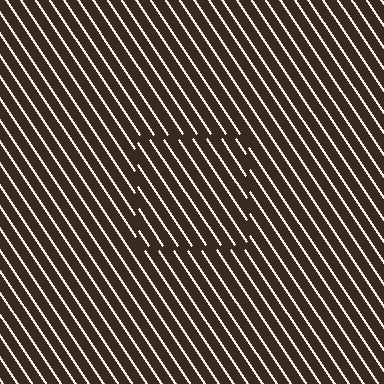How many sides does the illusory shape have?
4 sides — the line-ends trace a square.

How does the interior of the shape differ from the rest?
The interior of the shape contains the same grating, shifted by half a period — the contour is defined by the phase discontinuity where line-ends from the inner and outer gratings abut.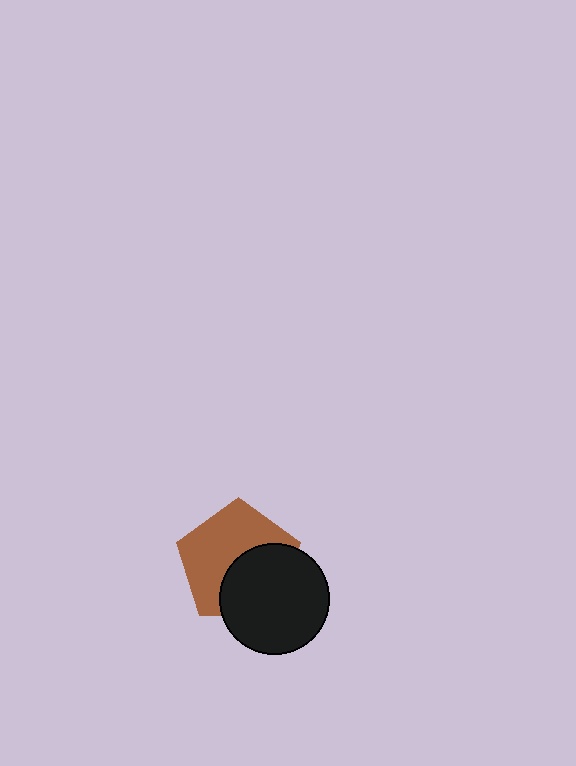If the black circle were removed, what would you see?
You would see the complete brown pentagon.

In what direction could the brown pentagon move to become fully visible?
The brown pentagon could move toward the upper-left. That would shift it out from behind the black circle entirely.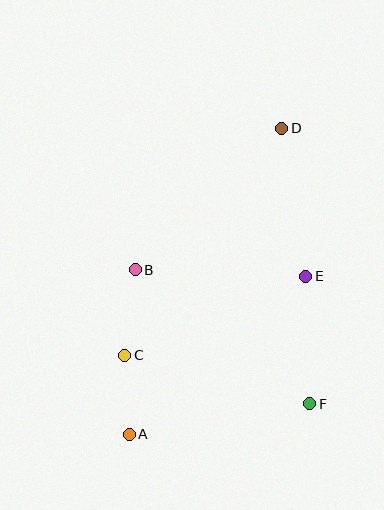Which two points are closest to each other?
Points A and C are closest to each other.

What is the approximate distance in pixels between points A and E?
The distance between A and E is approximately 237 pixels.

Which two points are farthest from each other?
Points A and D are farthest from each other.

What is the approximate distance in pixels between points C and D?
The distance between C and D is approximately 276 pixels.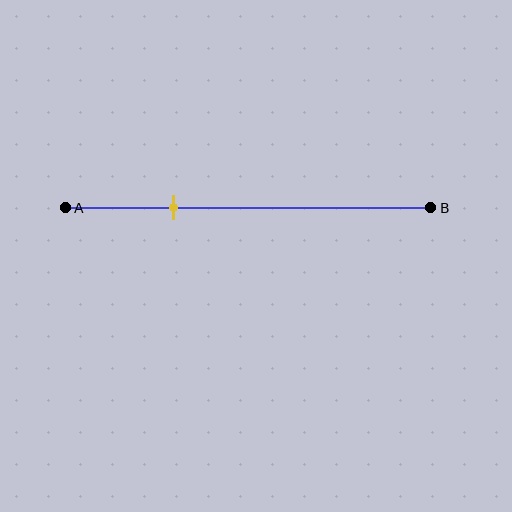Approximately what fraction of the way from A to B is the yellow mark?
The yellow mark is approximately 30% of the way from A to B.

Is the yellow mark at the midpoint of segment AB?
No, the mark is at about 30% from A, not at the 50% midpoint.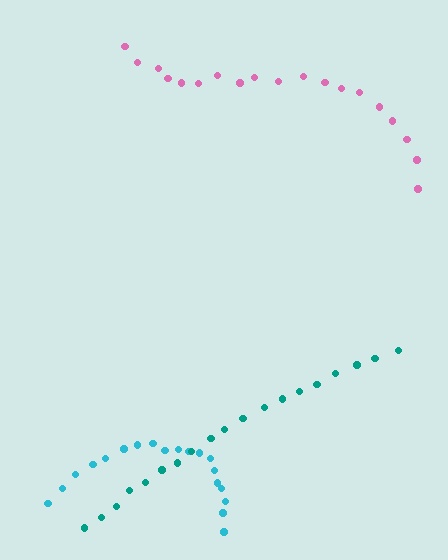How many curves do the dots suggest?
There are 3 distinct paths.